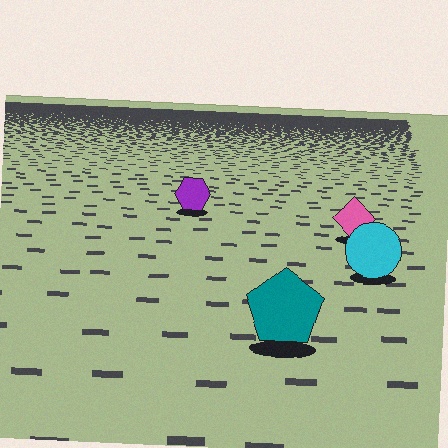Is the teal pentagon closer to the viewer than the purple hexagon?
Yes. The teal pentagon is closer — you can tell from the texture gradient: the ground texture is coarser near it.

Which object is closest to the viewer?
The teal pentagon is closest. The texture marks near it are larger and more spread out.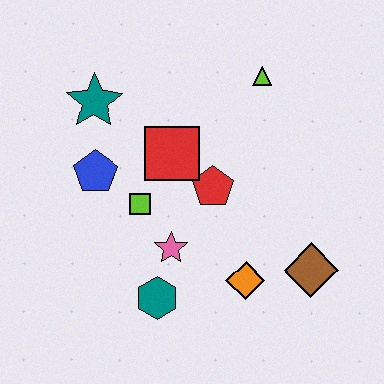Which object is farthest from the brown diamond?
The teal star is farthest from the brown diamond.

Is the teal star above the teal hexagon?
Yes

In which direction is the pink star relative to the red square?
The pink star is below the red square.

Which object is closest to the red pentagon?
The red square is closest to the red pentagon.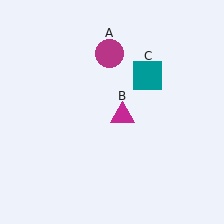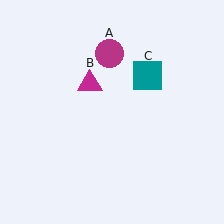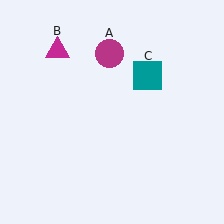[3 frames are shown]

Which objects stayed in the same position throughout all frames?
Magenta circle (object A) and teal square (object C) remained stationary.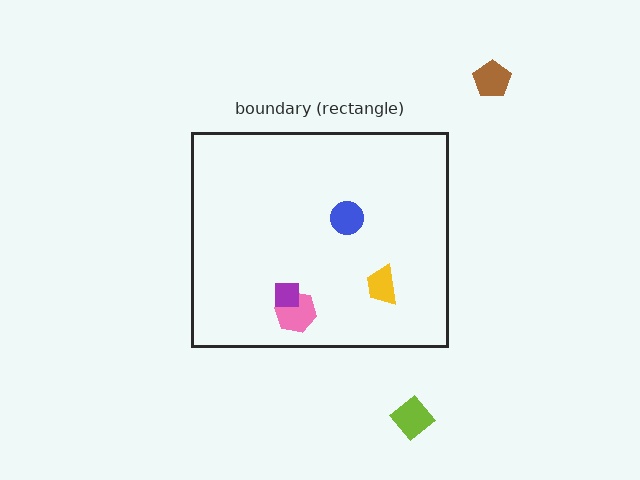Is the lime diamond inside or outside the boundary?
Outside.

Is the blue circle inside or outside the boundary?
Inside.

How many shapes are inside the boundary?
4 inside, 2 outside.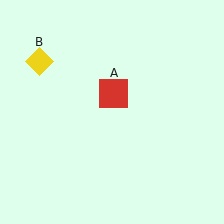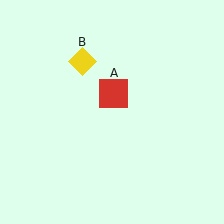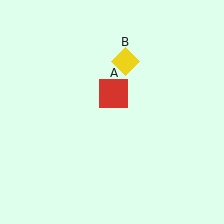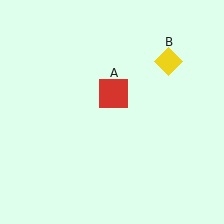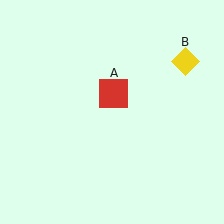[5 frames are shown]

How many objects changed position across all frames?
1 object changed position: yellow diamond (object B).